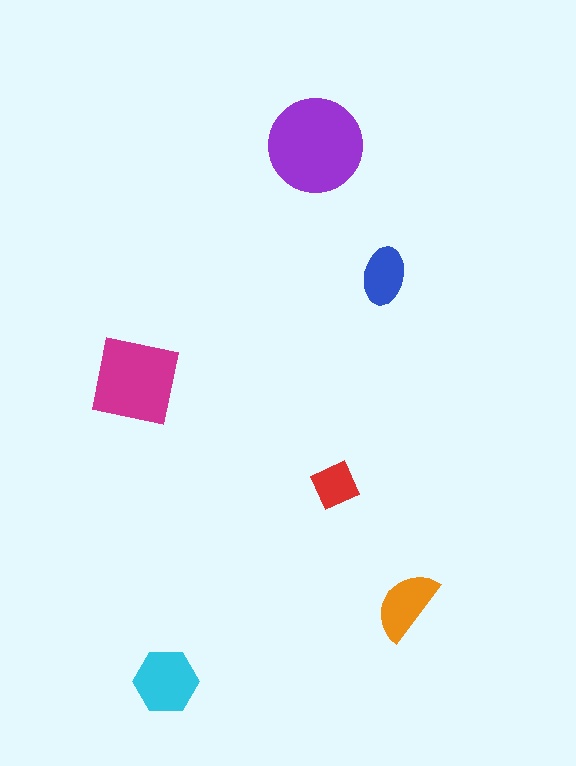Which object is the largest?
The purple circle.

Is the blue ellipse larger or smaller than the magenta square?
Smaller.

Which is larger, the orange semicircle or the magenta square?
The magenta square.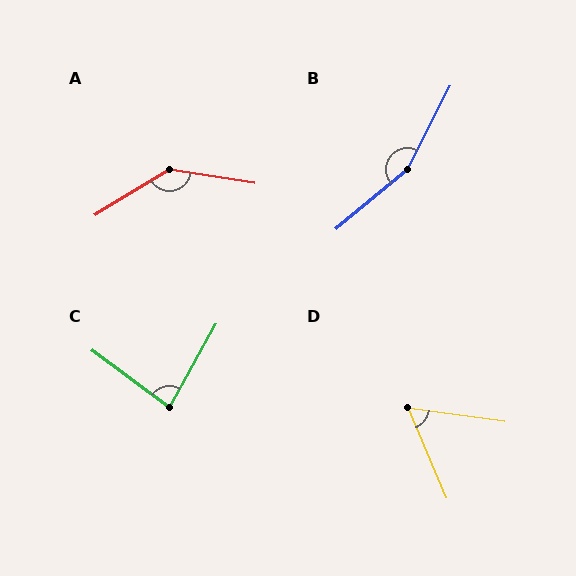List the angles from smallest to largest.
D (59°), C (83°), A (139°), B (156°).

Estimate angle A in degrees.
Approximately 139 degrees.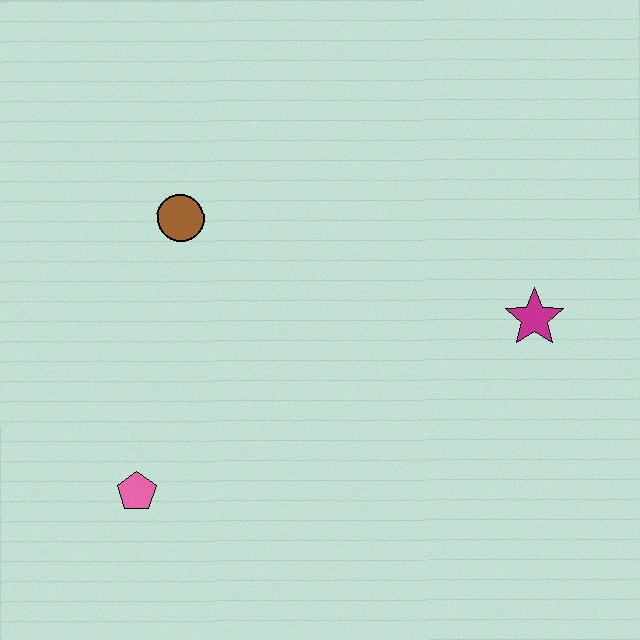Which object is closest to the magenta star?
The brown circle is closest to the magenta star.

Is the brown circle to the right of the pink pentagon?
Yes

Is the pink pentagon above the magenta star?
No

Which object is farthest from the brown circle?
The magenta star is farthest from the brown circle.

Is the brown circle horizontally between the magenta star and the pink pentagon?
Yes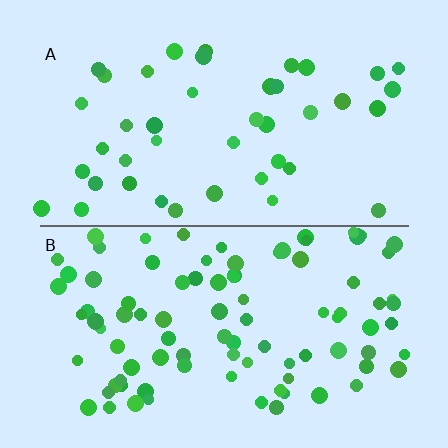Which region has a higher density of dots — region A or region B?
B (the bottom).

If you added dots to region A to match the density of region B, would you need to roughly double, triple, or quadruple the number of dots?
Approximately double.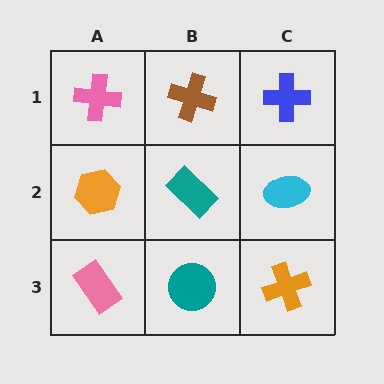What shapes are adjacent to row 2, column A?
A pink cross (row 1, column A), a pink rectangle (row 3, column A), a teal rectangle (row 2, column B).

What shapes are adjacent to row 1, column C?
A cyan ellipse (row 2, column C), a brown cross (row 1, column B).